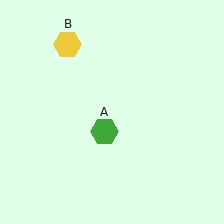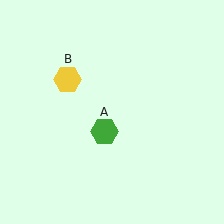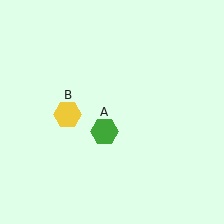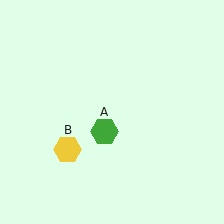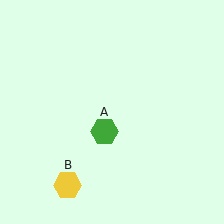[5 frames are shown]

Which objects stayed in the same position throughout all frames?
Green hexagon (object A) remained stationary.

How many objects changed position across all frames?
1 object changed position: yellow hexagon (object B).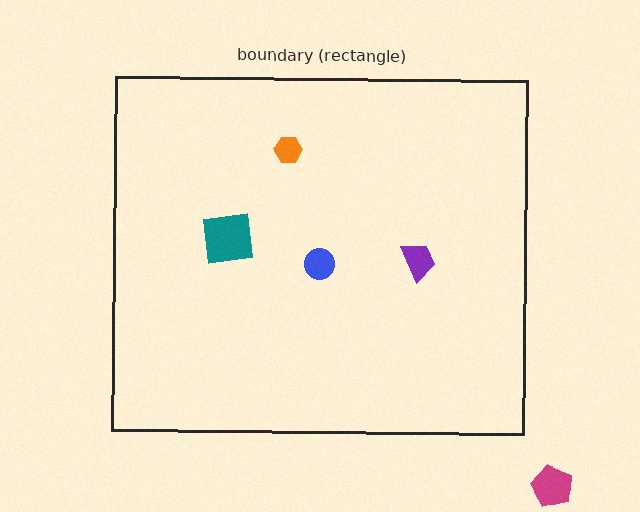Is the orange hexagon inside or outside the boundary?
Inside.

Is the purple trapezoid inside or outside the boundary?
Inside.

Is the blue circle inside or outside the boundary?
Inside.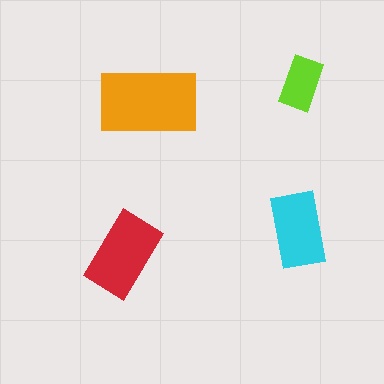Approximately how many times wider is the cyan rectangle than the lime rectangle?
About 1.5 times wider.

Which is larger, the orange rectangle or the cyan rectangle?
The orange one.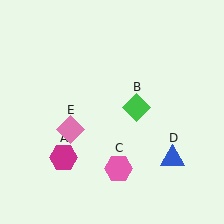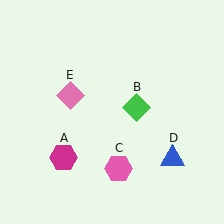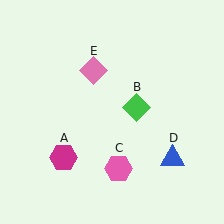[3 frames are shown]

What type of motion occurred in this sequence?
The pink diamond (object E) rotated clockwise around the center of the scene.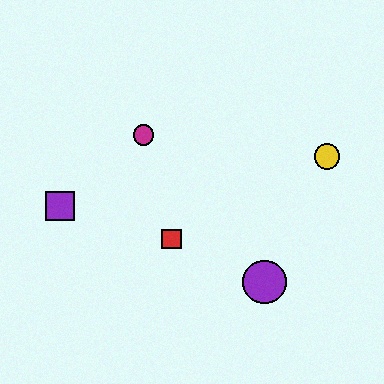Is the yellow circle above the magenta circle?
No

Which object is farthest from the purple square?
The yellow circle is farthest from the purple square.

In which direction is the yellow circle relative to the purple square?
The yellow circle is to the right of the purple square.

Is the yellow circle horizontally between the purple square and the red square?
No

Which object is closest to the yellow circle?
The purple circle is closest to the yellow circle.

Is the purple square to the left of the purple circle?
Yes